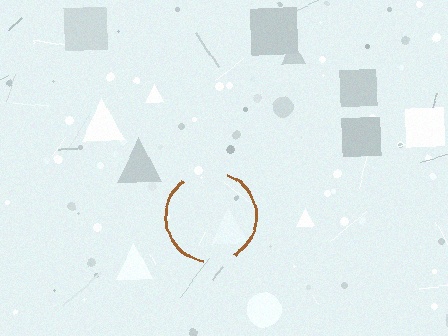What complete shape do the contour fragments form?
The contour fragments form a circle.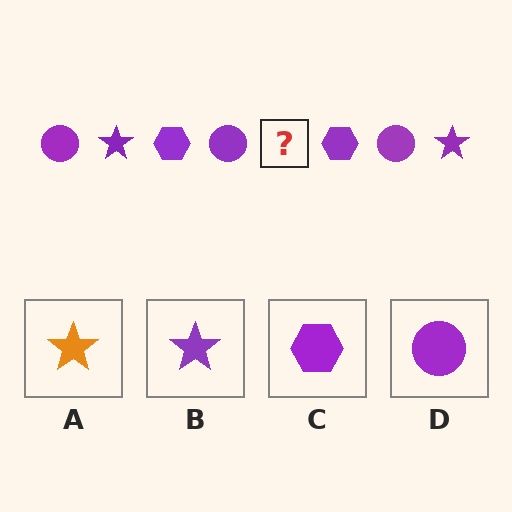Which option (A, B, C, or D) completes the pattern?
B.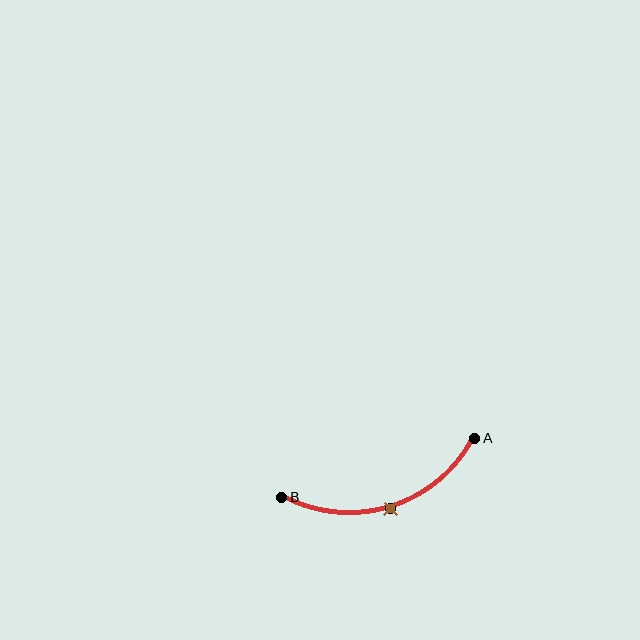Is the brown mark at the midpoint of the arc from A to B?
Yes. The brown mark lies on the arc at equal arc-length from both A and B — it is the arc midpoint.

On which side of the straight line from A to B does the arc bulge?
The arc bulges below the straight line connecting A and B.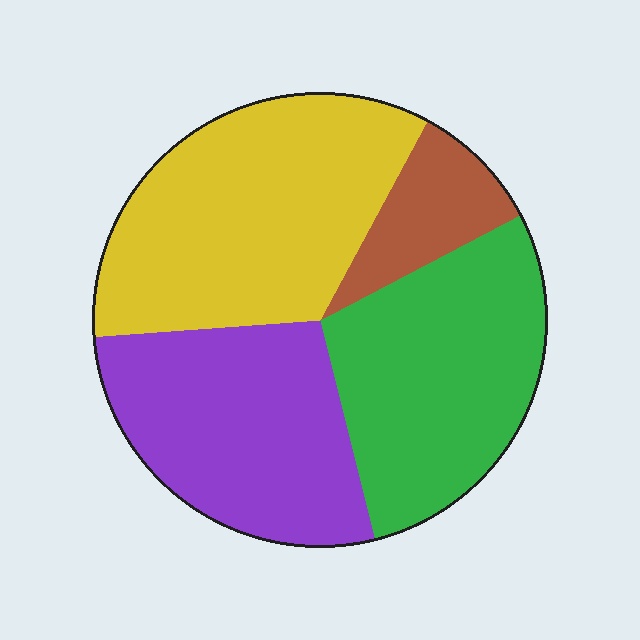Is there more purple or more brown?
Purple.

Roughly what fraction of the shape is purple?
Purple covers roughly 30% of the shape.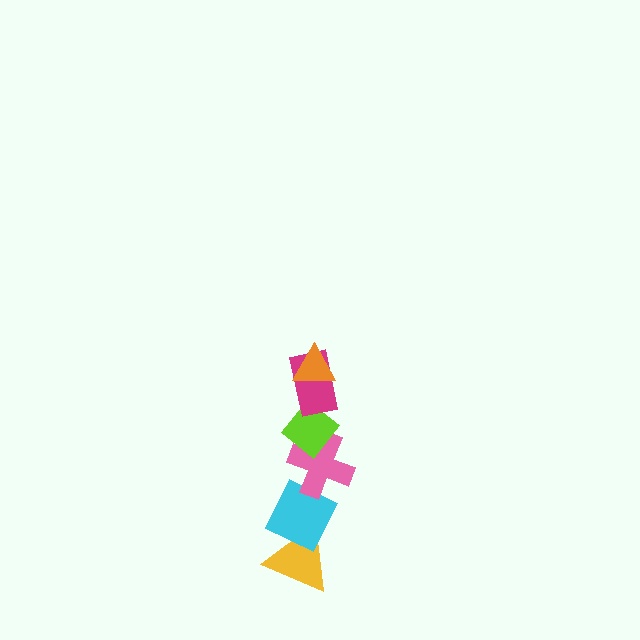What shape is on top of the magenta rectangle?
The orange triangle is on top of the magenta rectangle.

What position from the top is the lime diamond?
The lime diamond is 3rd from the top.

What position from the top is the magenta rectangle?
The magenta rectangle is 2nd from the top.